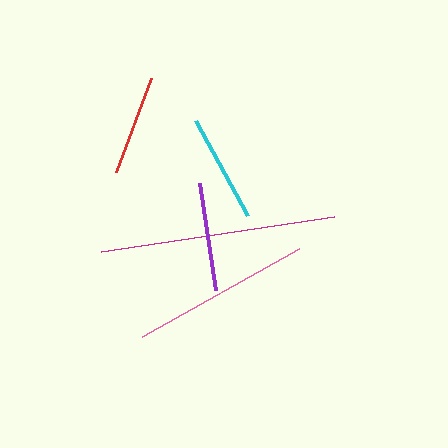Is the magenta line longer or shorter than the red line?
The magenta line is longer than the red line.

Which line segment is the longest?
The magenta line is the longest at approximately 236 pixels.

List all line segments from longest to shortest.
From longest to shortest: magenta, pink, cyan, purple, red.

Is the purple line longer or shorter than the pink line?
The pink line is longer than the purple line.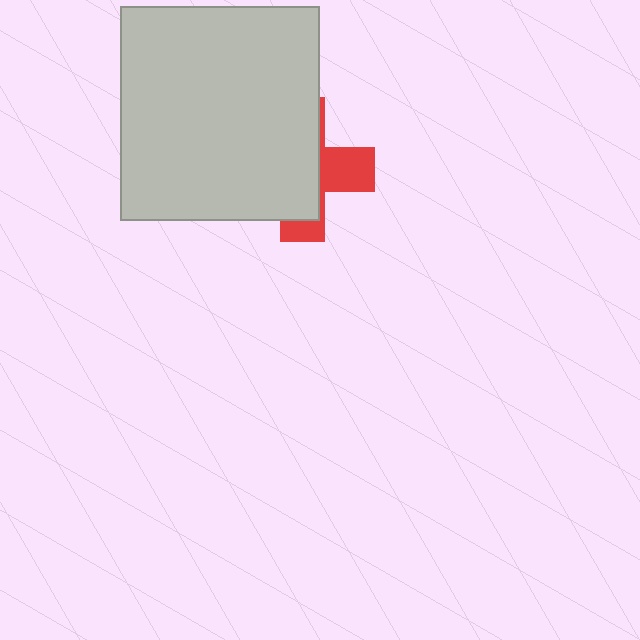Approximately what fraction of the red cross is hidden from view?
Roughly 65% of the red cross is hidden behind the light gray rectangle.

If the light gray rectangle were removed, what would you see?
You would see the complete red cross.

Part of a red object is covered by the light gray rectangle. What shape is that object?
It is a cross.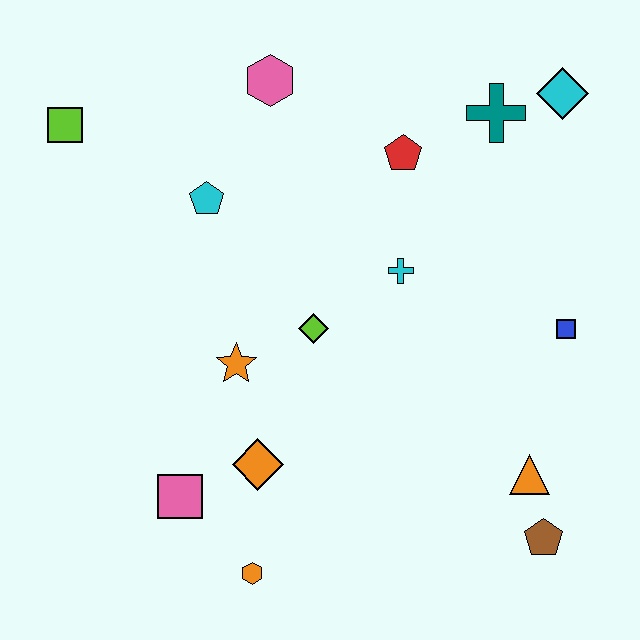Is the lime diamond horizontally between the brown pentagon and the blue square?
No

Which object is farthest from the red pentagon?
The orange hexagon is farthest from the red pentagon.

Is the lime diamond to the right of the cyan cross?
No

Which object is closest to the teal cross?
The cyan diamond is closest to the teal cross.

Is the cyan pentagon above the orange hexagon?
Yes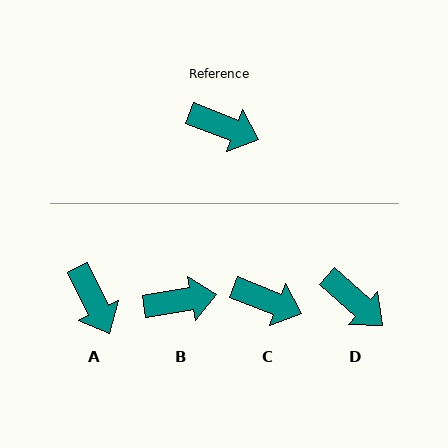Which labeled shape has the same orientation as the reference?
C.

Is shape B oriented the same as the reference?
No, it is off by about 31 degrees.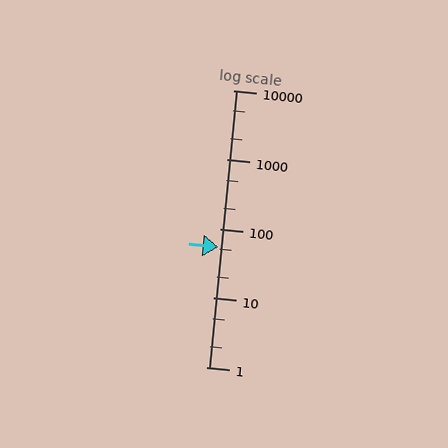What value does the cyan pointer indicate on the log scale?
The pointer indicates approximately 55.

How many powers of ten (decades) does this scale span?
The scale spans 4 decades, from 1 to 10000.